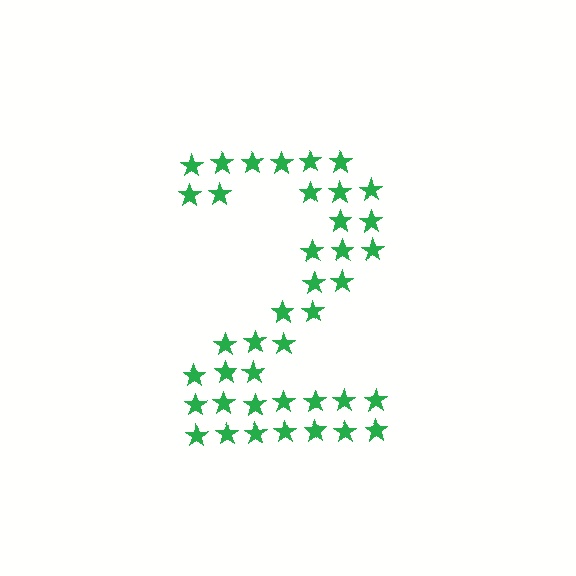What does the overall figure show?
The overall figure shows the digit 2.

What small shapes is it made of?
It is made of small stars.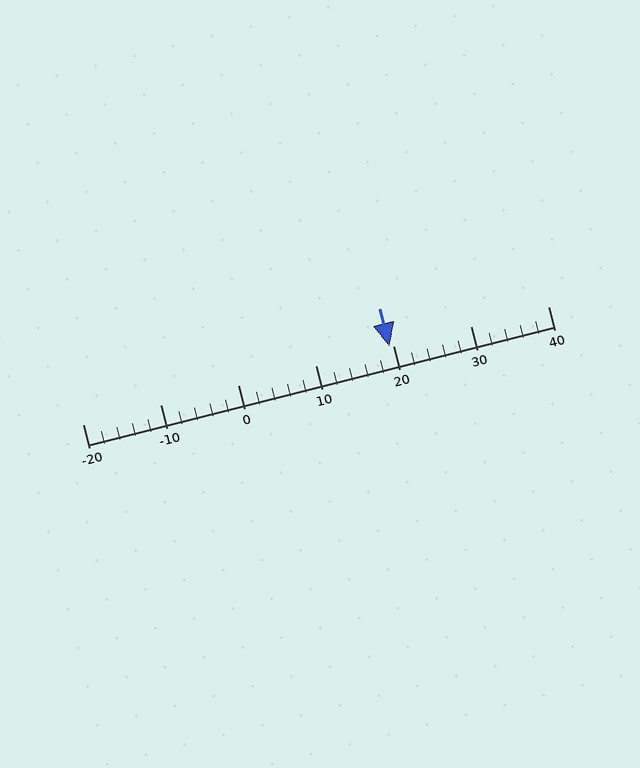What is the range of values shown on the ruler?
The ruler shows values from -20 to 40.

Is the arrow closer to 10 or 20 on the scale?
The arrow is closer to 20.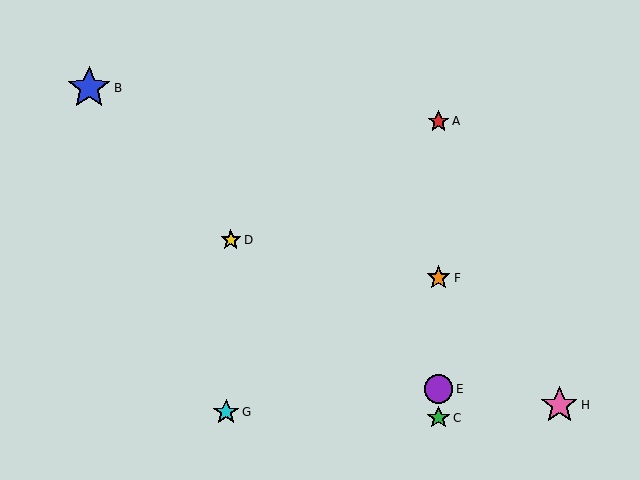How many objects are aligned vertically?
4 objects (A, C, E, F) are aligned vertically.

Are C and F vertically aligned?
Yes, both are at x≈439.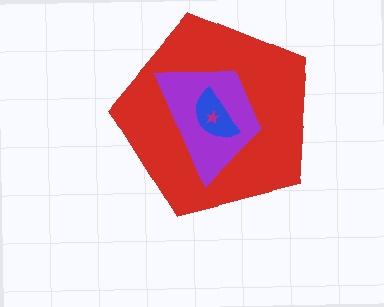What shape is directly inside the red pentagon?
The purple trapezoid.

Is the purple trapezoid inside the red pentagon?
Yes.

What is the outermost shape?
The red pentagon.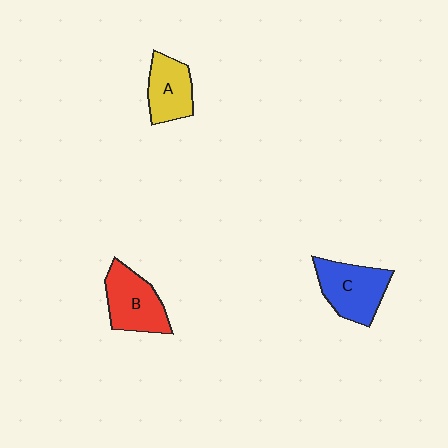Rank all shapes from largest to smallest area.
From largest to smallest: C (blue), B (red), A (yellow).